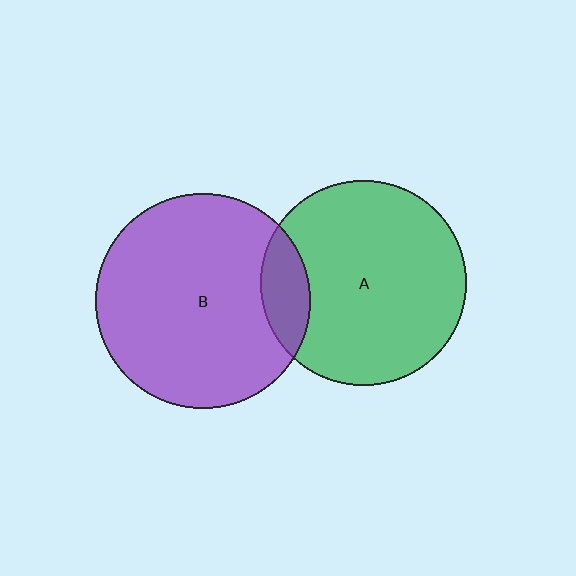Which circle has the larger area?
Circle B (purple).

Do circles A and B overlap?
Yes.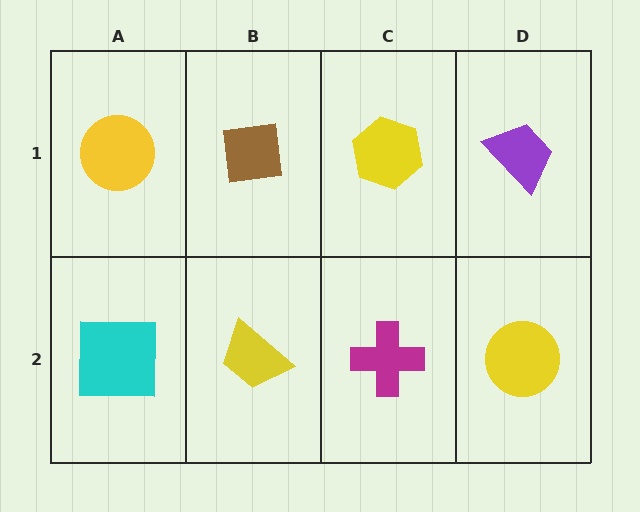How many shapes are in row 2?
4 shapes.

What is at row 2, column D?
A yellow circle.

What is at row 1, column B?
A brown square.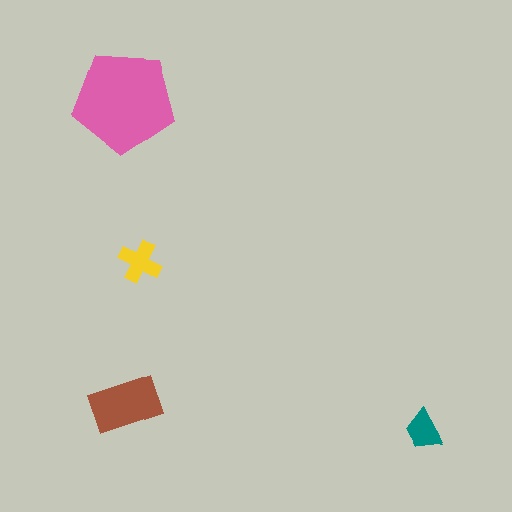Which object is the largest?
The pink pentagon.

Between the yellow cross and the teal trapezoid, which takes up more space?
The yellow cross.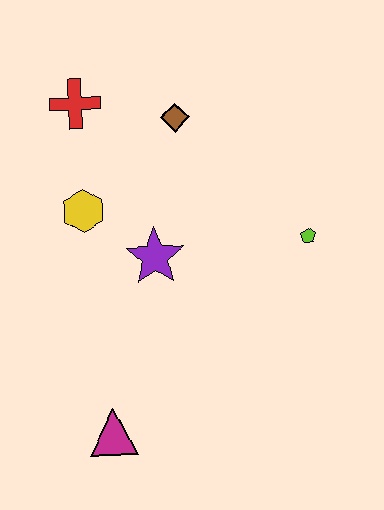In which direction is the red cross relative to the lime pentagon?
The red cross is to the left of the lime pentagon.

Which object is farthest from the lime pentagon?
The magenta triangle is farthest from the lime pentagon.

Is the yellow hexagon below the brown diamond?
Yes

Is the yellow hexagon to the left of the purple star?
Yes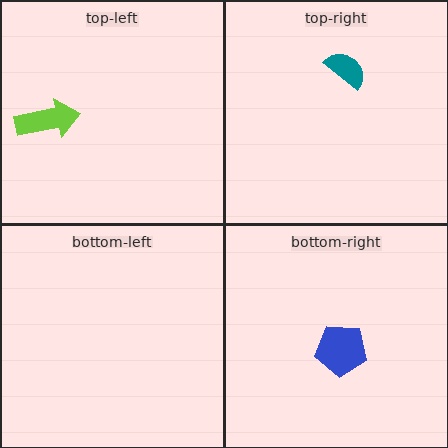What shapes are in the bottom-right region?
The blue pentagon.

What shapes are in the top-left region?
The lime arrow.